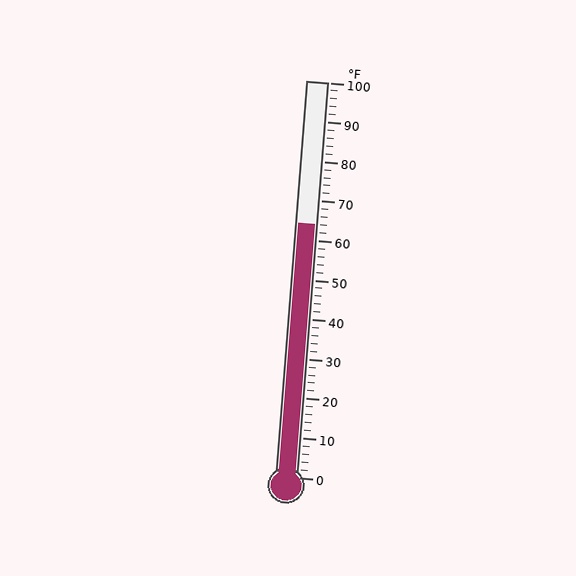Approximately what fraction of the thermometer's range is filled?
The thermometer is filled to approximately 65% of its range.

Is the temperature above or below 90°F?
The temperature is below 90°F.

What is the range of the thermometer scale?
The thermometer scale ranges from 0°F to 100°F.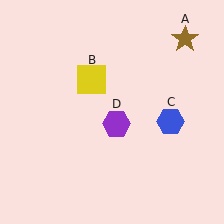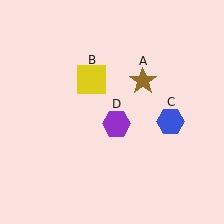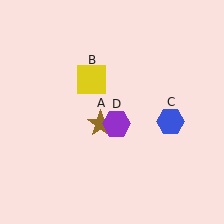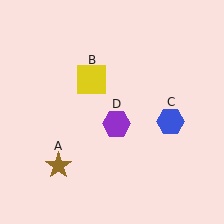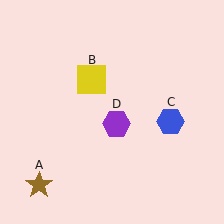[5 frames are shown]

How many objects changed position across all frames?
1 object changed position: brown star (object A).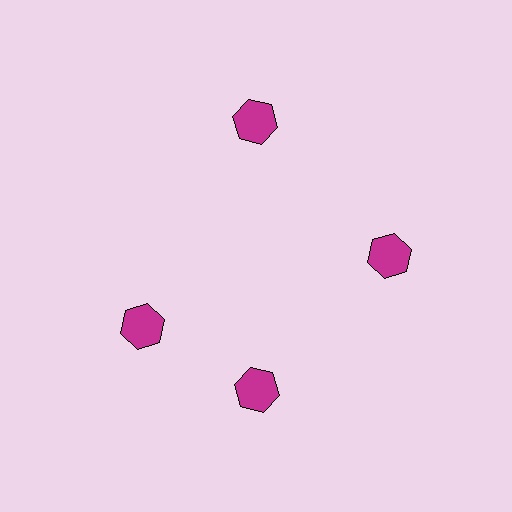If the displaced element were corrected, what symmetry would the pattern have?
It would have 4-fold rotational symmetry — the pattern would map onto itself every 90 degrees.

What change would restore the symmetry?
The symmetry would be restored by rotating it back into even spacing with its neighbors so that all 4 hexagons sit at equal angles and equal distance from the center.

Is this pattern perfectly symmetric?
No. The 4 magenta hexagons are arranged in a ring, but one element near the 9 o'clock position is rotated out of alignment along the ring, breaking the 4-fold rotational symmetry.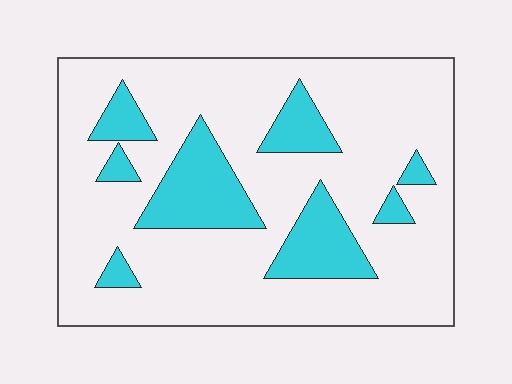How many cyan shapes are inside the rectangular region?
8.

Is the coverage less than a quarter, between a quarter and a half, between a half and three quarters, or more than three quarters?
Less than a quarter.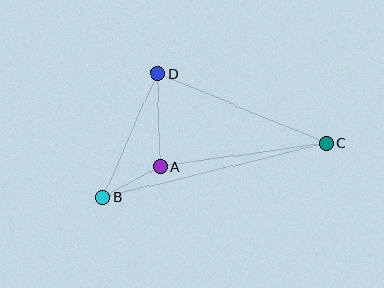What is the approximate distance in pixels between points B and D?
The distance between B and D is approximately 135 pixels.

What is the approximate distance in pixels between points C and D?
The distance between C and D is approximately 183 pixels.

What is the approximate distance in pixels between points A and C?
The distance between A and C is approximately 168 pixels.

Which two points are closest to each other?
Points A and B are closest to each other.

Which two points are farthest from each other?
Points B and C are farthest from each other.